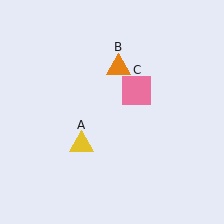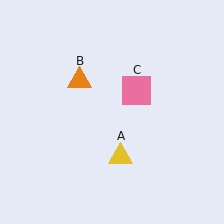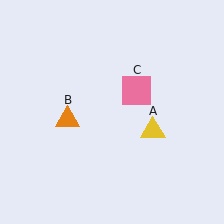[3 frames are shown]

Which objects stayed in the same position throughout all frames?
Pink square (object C) remained stationary.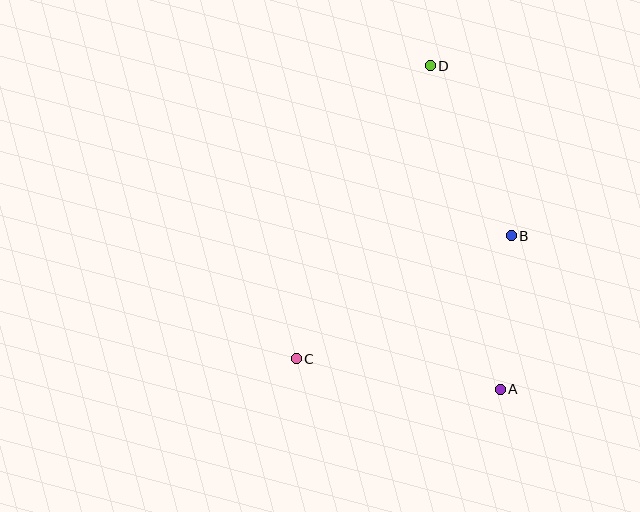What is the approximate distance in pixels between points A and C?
The distance between A and C is approximately 206 pixels.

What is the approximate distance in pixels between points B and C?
The distance between B and C is approximately 248 pixels.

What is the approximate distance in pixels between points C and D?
The distance between C and D is approximately 322 pixels.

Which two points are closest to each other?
Points A and B are closest to each other.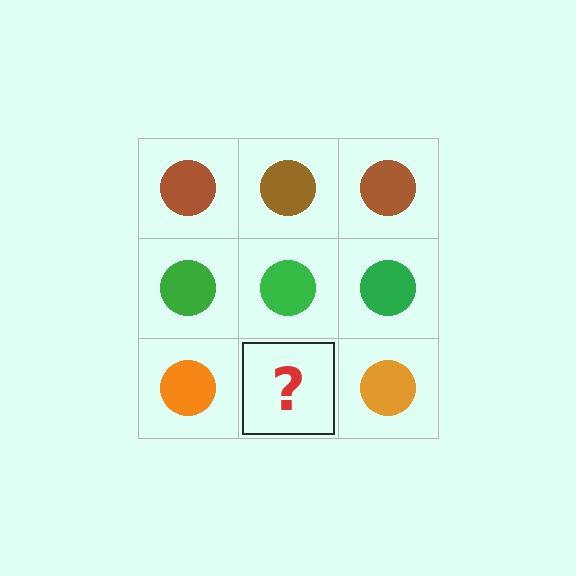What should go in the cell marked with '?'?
The missing cell should contain an orange circle.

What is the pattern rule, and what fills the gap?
The rule is that each row has a consistent color. The gap should be filled with an orange circle.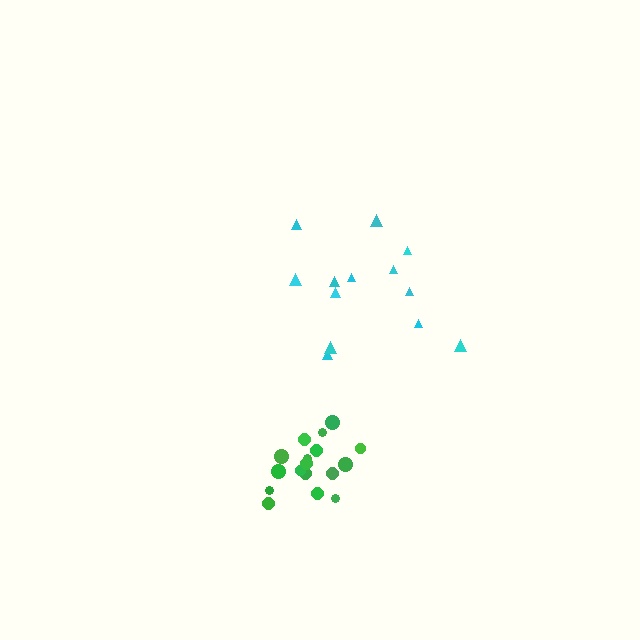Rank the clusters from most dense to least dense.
green, cyan.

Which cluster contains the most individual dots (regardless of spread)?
Green (17).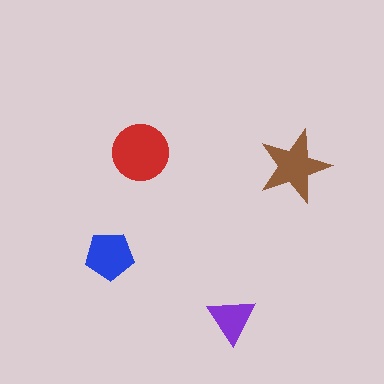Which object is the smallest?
The purple triangle.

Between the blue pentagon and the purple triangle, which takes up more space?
The blue pentagon.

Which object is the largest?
The red circle.